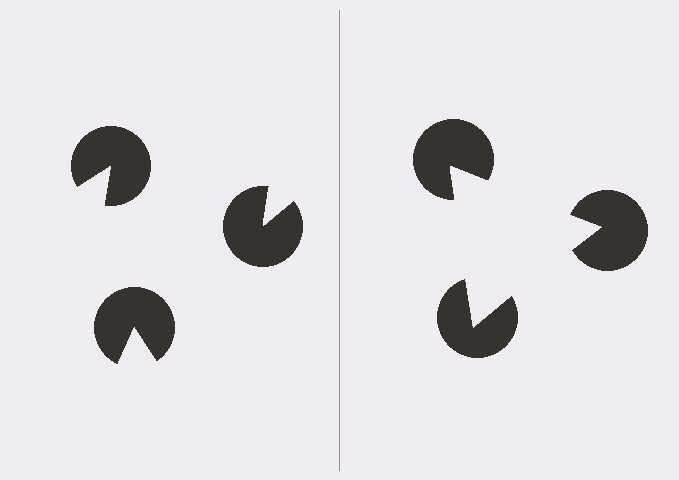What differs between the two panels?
The pac-man discs are positioned identically on both sides; only the wedge orientations differ. On the right they align to a triangle; on the left they are misaligned.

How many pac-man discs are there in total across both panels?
6 — 3 on each side.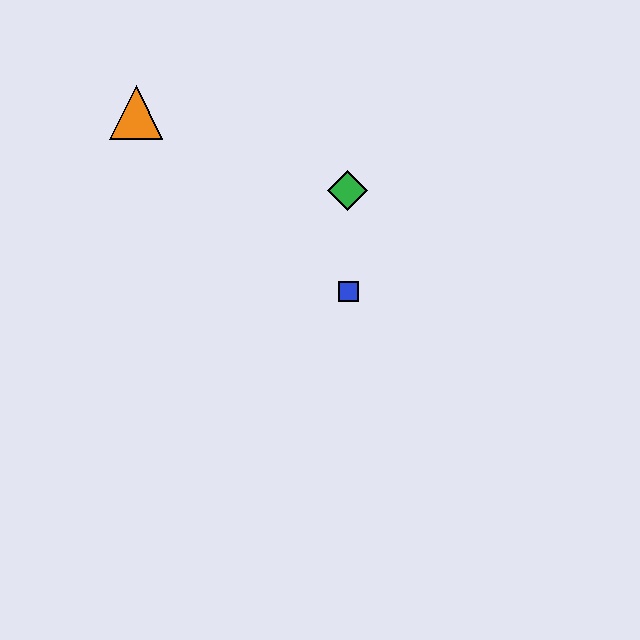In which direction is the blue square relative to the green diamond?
The blue square is below the green diamond.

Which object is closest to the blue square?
The green diamond is closest to the blue square.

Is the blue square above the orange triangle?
No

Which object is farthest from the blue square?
The orange triangle is farthest from the blue square.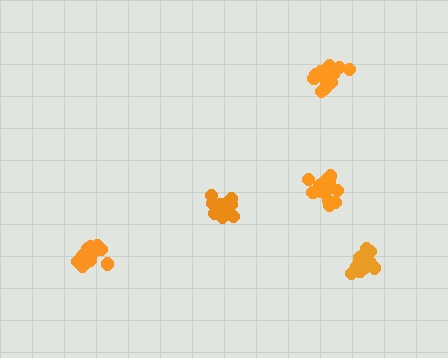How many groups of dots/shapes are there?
There are 5 groups.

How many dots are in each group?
Group 1: 18 dots, Group 2: 18 dots, Group 3: 17 dots, Group 4: 18 dots, Group 5: 17 dots (88 total).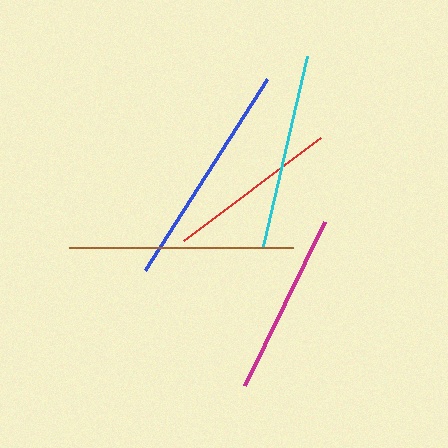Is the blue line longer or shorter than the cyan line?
The blue line is longer than the cyan line.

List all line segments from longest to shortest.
From longest to shortest: blue, brown, cyan, magenta, red.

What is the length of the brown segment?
The brown segment is approximately 224 pixels long.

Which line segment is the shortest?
The red line is the shortest at approximately 171 pixels.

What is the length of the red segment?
The red segment is approximately 171 pixels long.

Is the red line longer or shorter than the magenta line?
The magenta line is longer than the red line.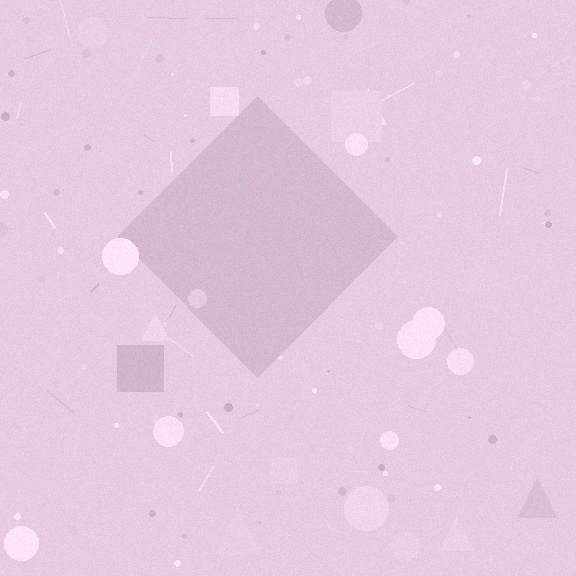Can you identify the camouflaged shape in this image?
The camouflaged shape is a diamond.